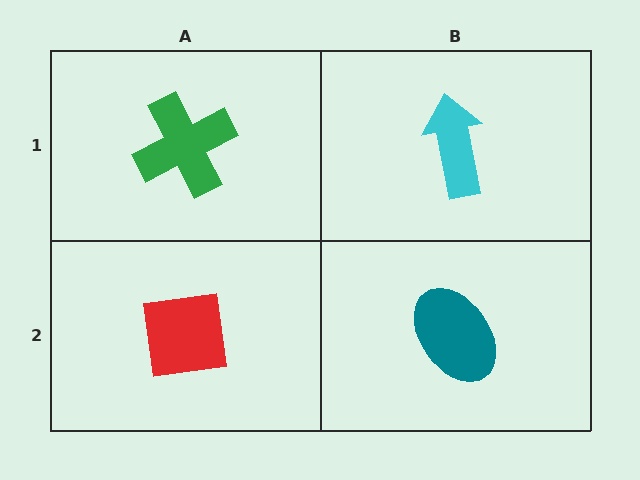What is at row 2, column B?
A teal ellipse.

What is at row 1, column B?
A cyan arrow.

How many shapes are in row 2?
2 shapes.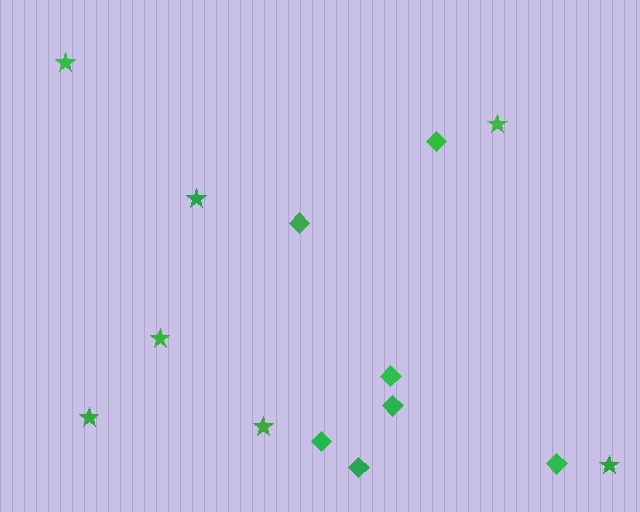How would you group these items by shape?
There are 2 groups: one group of diamonds (7) and one group of stars (7).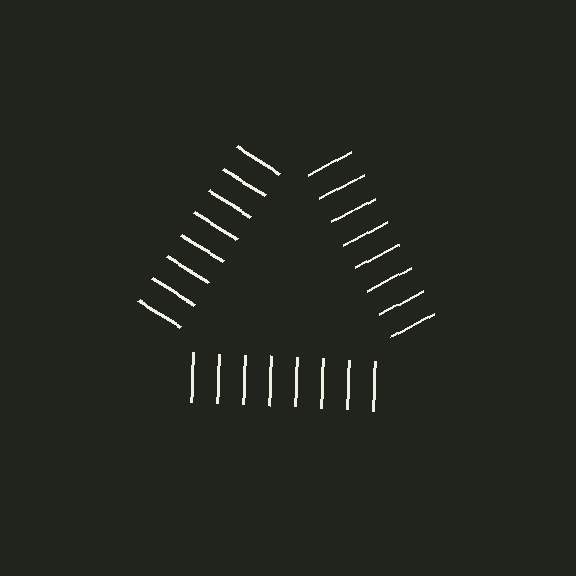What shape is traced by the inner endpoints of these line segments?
An illusory triangle — the line segments terminate on its edges but no continuous stroke is drawn.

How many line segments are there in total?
24 — 8 along each of the 3 edges.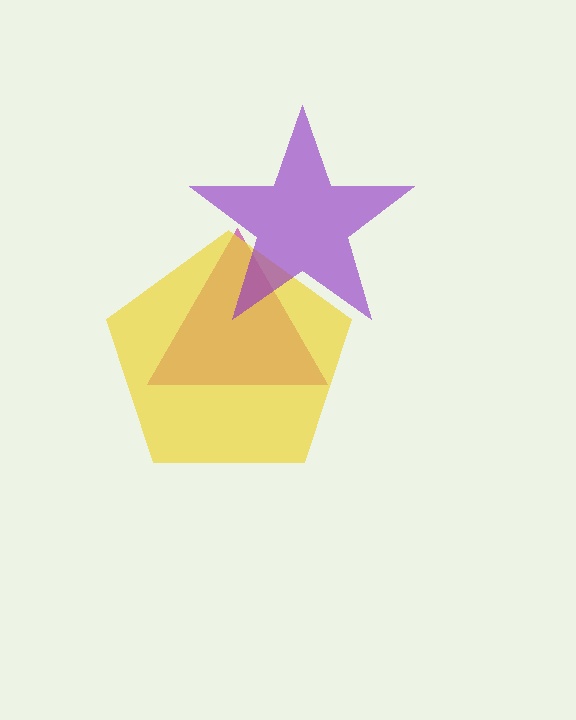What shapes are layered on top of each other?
The layered shapes are: a magenta triangle, a yellow pentagon, a purple star.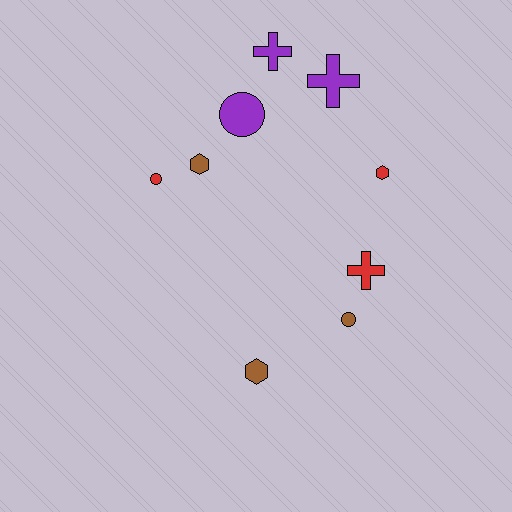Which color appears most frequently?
Brown, with 3 objects.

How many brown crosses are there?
There are no brown crosses.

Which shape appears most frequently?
Hexagon, with 3 objects.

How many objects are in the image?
There are 9 objects.